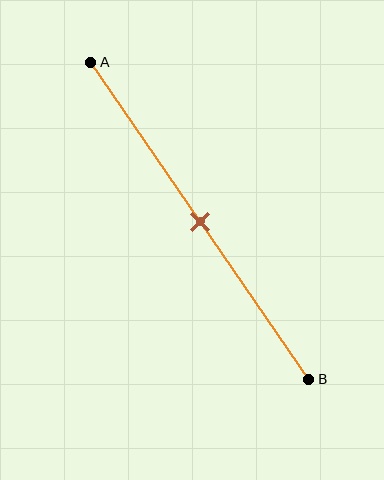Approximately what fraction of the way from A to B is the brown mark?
The brown mark is approximately 50% of the way from A to B.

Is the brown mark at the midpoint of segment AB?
Yes, the mark is approximately at the midpoint.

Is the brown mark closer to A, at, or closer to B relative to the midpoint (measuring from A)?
The brown mark is approximately at the midpoint of segment AB.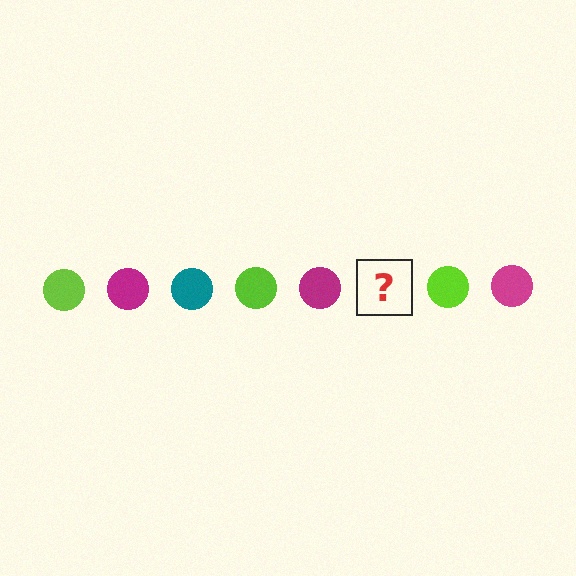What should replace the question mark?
The question mark should be replaced with a teal circle.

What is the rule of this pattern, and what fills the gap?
The rule is that the pattern cycles through lime, magenta, teal circles. The gap should be filled with a teal circle.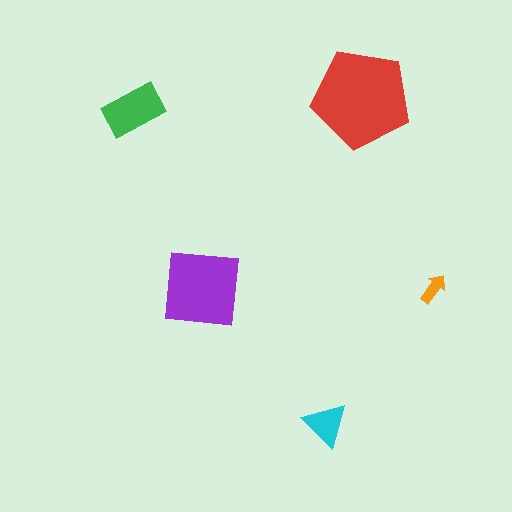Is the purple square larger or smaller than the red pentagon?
Smaller.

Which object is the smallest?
The orange arrow.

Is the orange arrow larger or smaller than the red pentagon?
Smaller.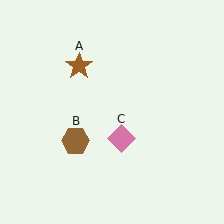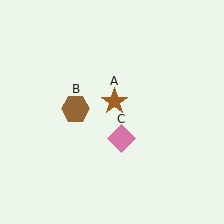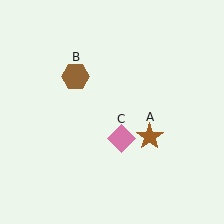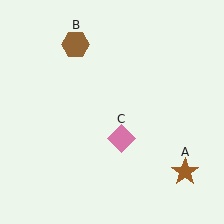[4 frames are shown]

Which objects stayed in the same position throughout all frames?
Pink diamond (object C) remained stationary.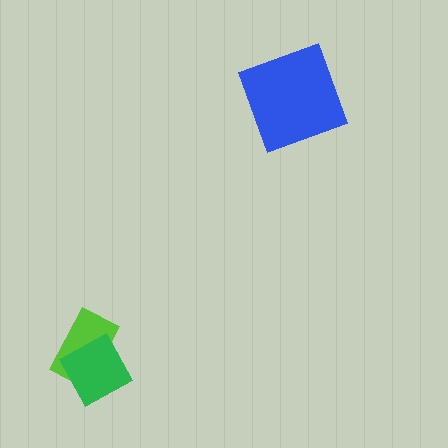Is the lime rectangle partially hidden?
Yes, it is partially covered by another shape.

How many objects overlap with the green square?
1 object overlaps with the green square.